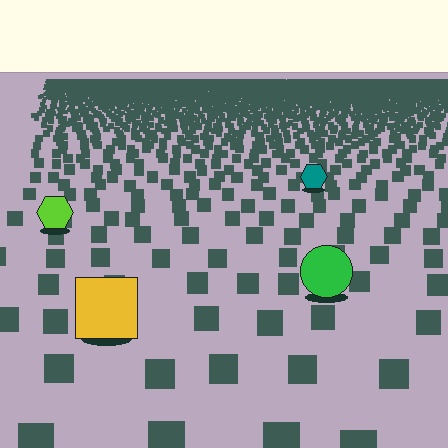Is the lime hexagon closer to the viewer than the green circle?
No. The green circle is closer — you can tell from the texture gradient: the ground texture is coarser near it.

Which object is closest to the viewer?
The yellow square is closest. The texture marks near it are larger and more spread out.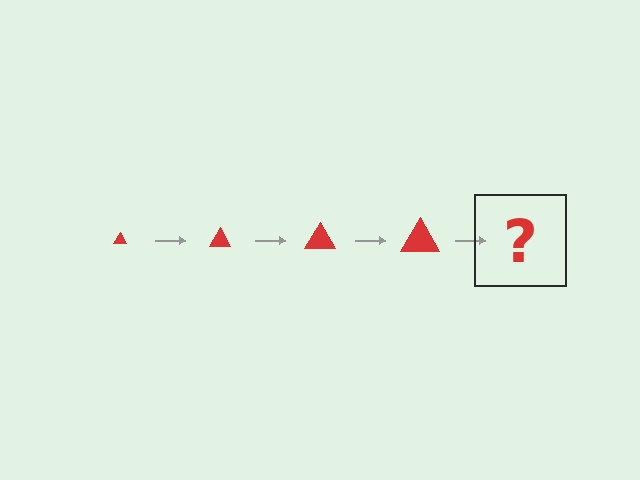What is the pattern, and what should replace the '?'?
The pattern is that the triangle gets progressively larger each step. The '?' should be a red triangle, larger than the previous one.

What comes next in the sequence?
The next element should be a red triangle, larger than the previous one.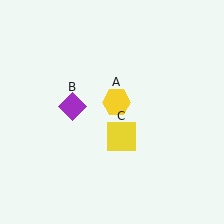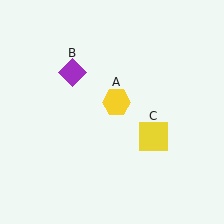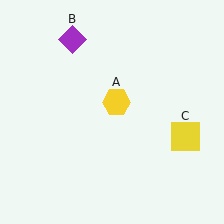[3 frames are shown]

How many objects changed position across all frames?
2 objects changed position: purple diamond (object B), yellow square (object C).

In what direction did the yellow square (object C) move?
The yellow square (object C) moved right.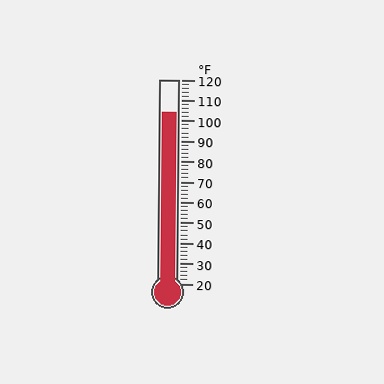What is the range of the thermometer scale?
The thermometer scale ranges from 20°F to 120°F.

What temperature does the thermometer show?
The thermometer shows approximately 104°F.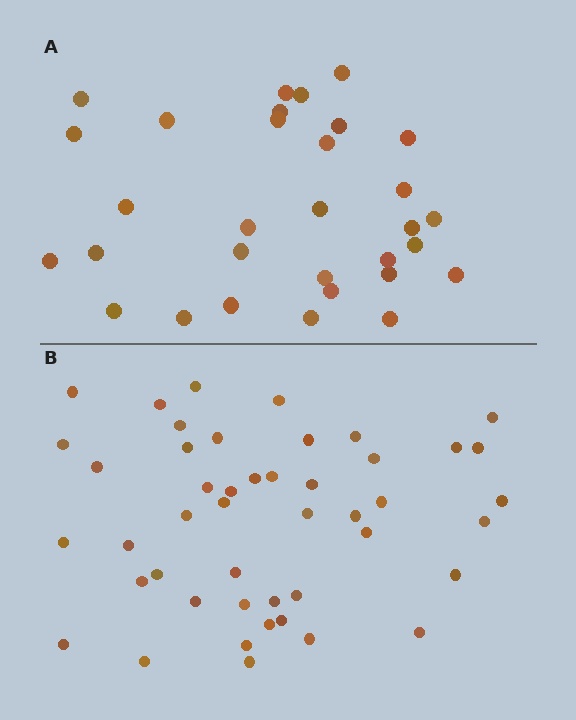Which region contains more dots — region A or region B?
Region B (the bottom region) has more dots.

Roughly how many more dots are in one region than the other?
Region B has approximately 15 more dots than region A.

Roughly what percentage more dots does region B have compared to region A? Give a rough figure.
About 50% more.